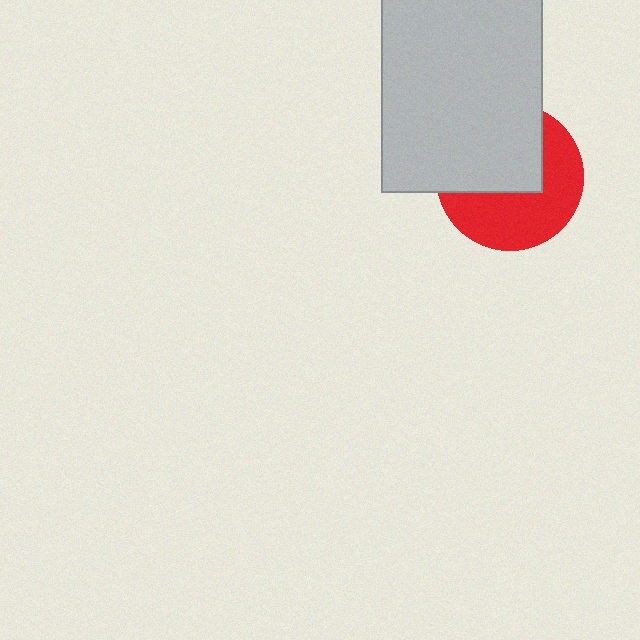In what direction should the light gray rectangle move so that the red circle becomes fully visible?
The light gray rectangle should move up. That is the shortest direction to clear the overlap and leave the red circle fully visible.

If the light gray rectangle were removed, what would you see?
You would see the complete red circle.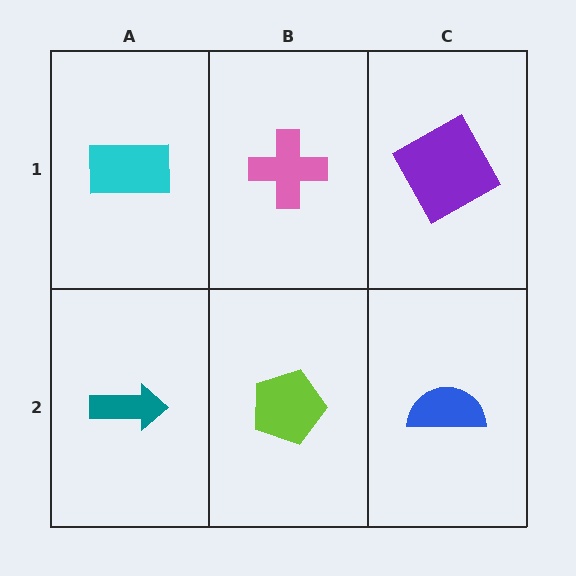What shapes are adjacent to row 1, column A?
A teal arrow (row 2, column A), a pink cross (row 1, column B).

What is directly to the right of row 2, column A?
A lime pentagon.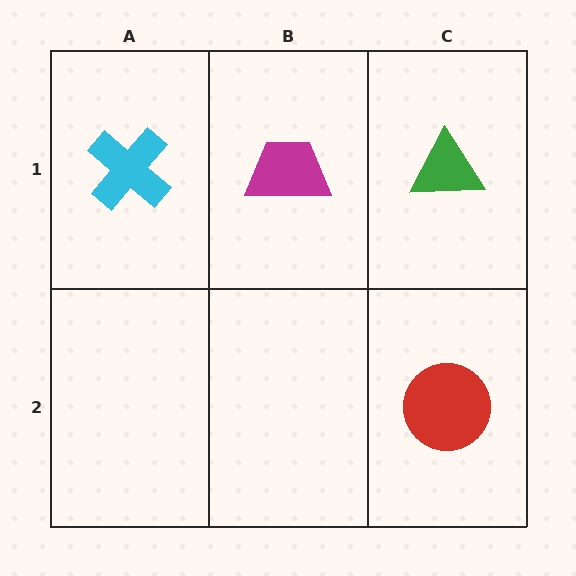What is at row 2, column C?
A red circle.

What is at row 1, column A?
A cyan cross.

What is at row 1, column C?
A green triangle.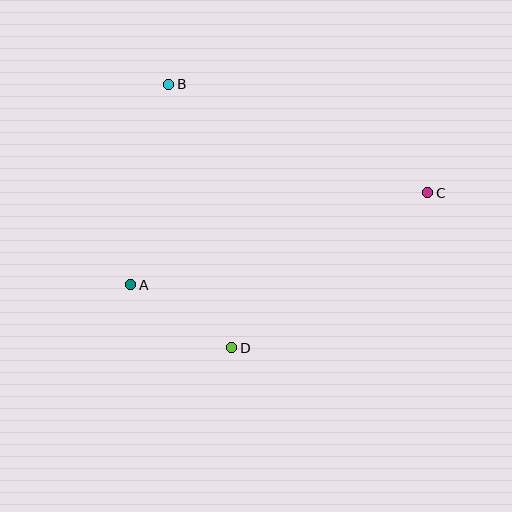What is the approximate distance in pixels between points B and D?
The distance between B and D is approximately 271 pixels.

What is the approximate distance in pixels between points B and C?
The distance between B and C is approximately 281 pixels.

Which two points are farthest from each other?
Points A and C are farthest from each other.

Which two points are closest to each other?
Points A and D are closest to each other.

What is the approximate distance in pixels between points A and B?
The distance between A and B is approximately 204 pixels.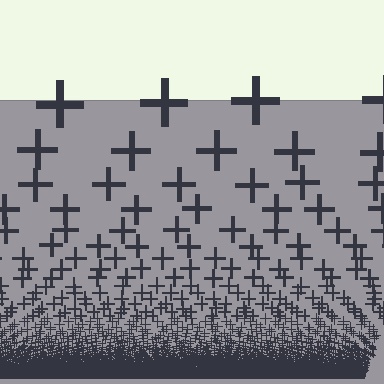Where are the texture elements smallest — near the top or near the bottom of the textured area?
Near the bottom.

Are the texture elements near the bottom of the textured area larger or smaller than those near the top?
Smaller. The gradient is inverted — elements near the bottom are smaller and denser.